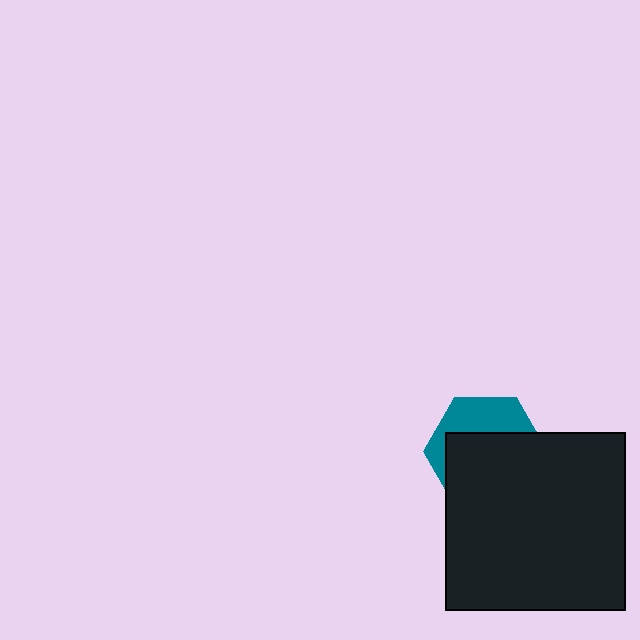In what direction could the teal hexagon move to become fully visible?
The teal hexagon could move up. That would shift it out from behind the black rectangle entirely.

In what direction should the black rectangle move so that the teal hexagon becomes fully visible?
The black rectangle should move down. That is the shortest direction to clear the overlap and leave the teal hexagon fully visible.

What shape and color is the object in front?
The object in front is a black rectangle.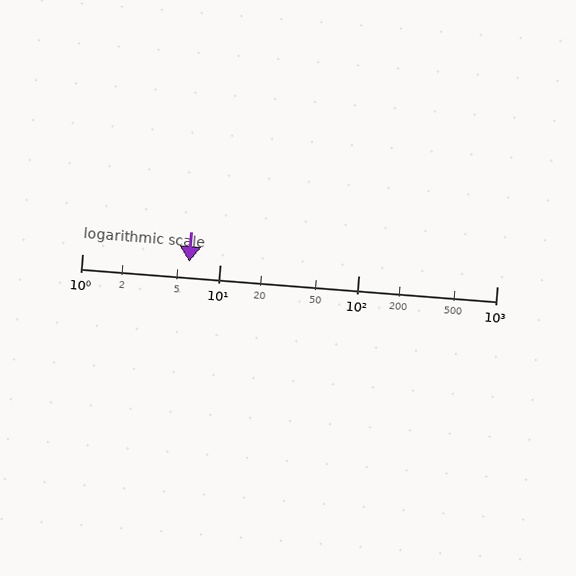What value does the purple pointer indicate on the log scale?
The pointer indicates approximately 6.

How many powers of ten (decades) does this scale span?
The scale spans 3 decades, from 1 to 1000.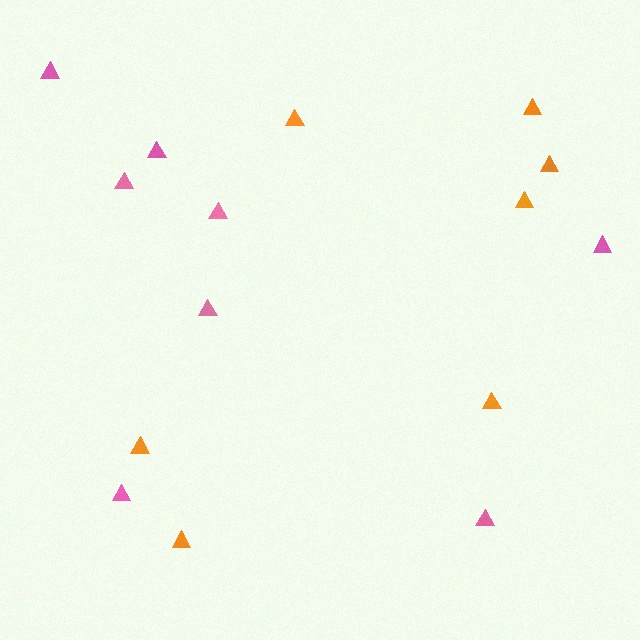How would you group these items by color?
There are 2 groups: one group of orange triangles (7) and one group of pink triangles (8).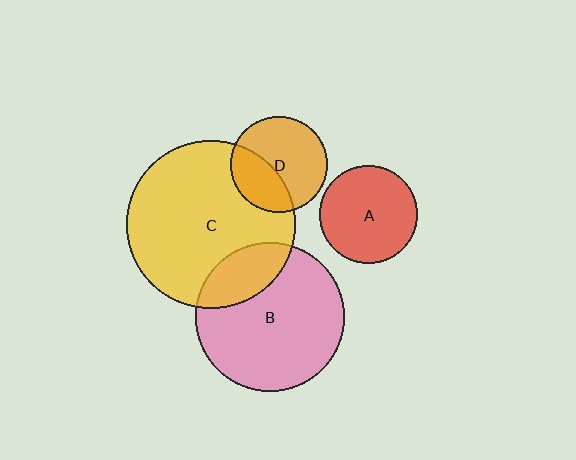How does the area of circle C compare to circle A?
Approximately 3.0 times.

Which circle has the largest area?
Circle C (yellow).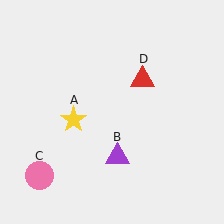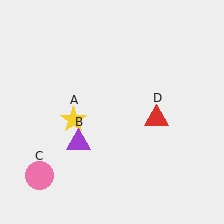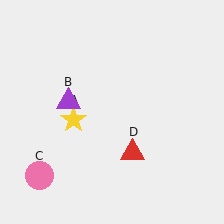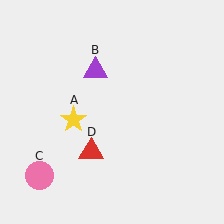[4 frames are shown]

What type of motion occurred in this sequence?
The purple triangle (object B), red triangle (object D) rotated clockwise around the center of the scene.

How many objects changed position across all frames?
2 objects changed position: purple triangle (object B), red triangle (object D).